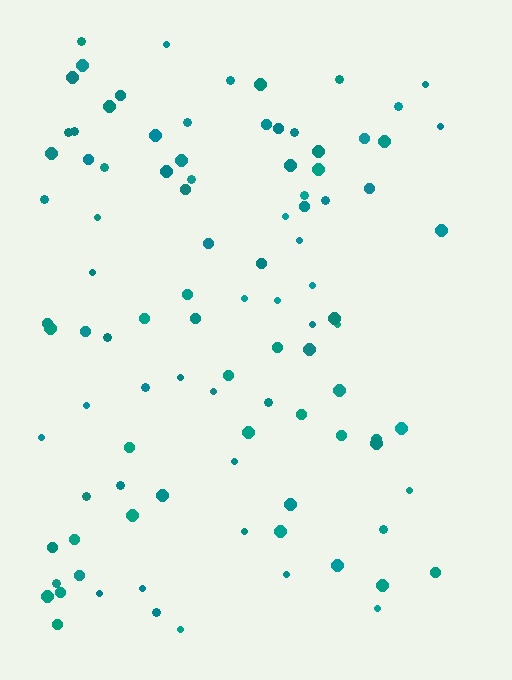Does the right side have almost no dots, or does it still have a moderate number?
Still a moderate number, just noticeably fewer than the left.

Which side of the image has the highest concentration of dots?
The left.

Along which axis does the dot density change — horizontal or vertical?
Horizontal.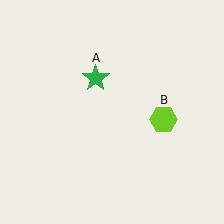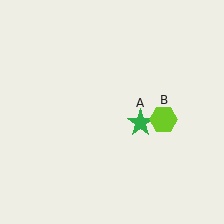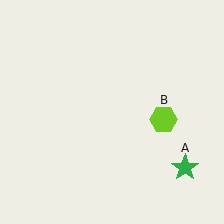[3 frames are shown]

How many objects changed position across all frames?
1 object changed position: green star (object A).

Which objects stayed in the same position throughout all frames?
Lime hexagon (object B) remained stationary.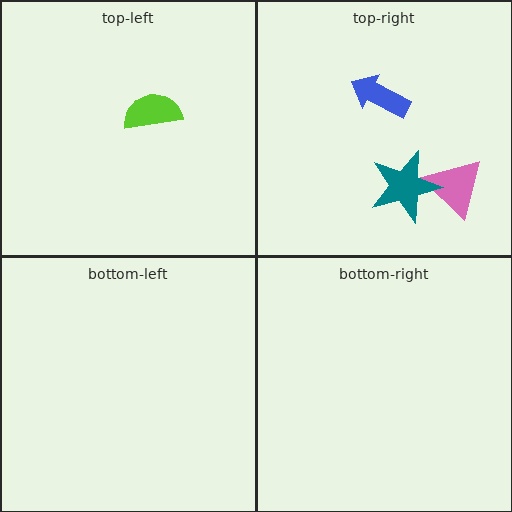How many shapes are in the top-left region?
1.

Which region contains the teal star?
The top-right region.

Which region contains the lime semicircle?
The top-left region.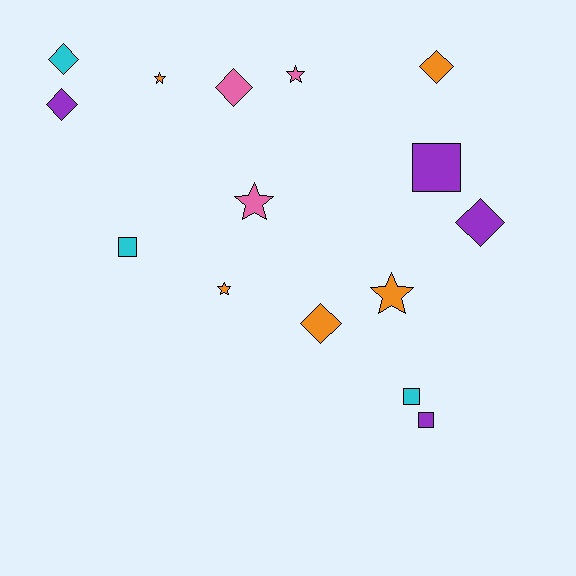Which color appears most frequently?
Orange, with 5 objects.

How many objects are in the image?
There are 15 objects.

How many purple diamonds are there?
There are 2 purple diamonds.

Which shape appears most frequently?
Diamond, with 6 objects.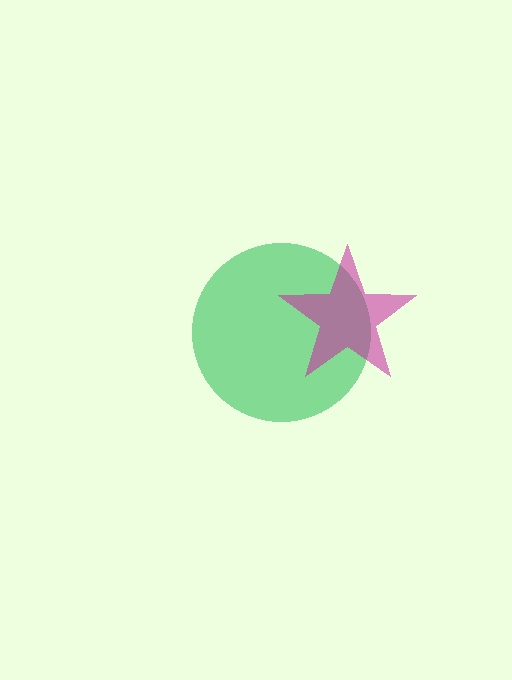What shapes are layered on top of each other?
The layered shapes are: a green circle, a magenta star.